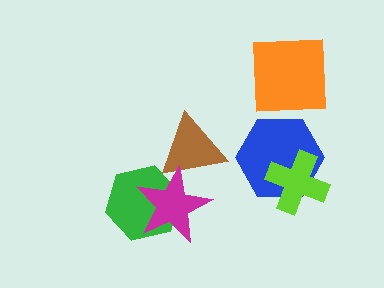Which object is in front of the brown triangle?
The magenta star is in front of the brown triangle.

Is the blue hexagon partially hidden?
Yes, it is partially covered by another shape.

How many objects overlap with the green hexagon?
1 object overlaps with the green hexagon.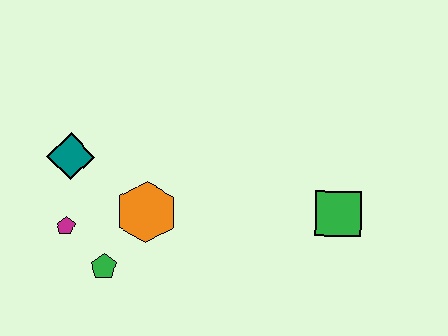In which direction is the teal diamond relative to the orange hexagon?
The teal diamond is to the left of the orange hexagon.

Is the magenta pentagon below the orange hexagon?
Yes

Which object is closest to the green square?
The orange hexagon is closest to the green square.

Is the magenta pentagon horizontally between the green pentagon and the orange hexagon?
No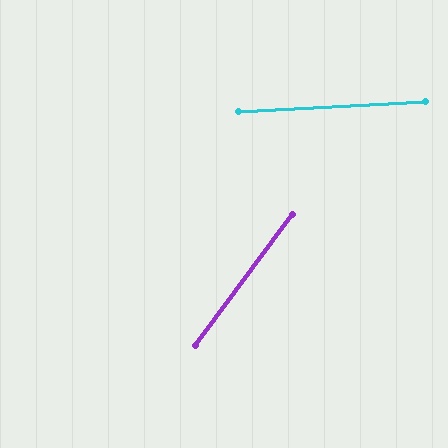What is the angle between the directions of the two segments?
Approximately 50 degrees.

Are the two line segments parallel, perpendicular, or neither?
Neither parallel nor perpendicular — they differ by about 50°.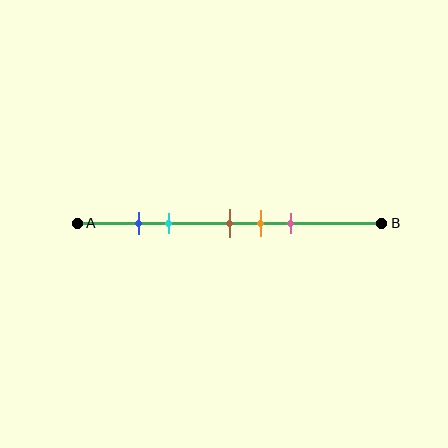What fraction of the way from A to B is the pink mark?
The pink mark is approximately 70% (0.7) of the way from A to B.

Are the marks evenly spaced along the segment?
No, the marks are not evenly spaced.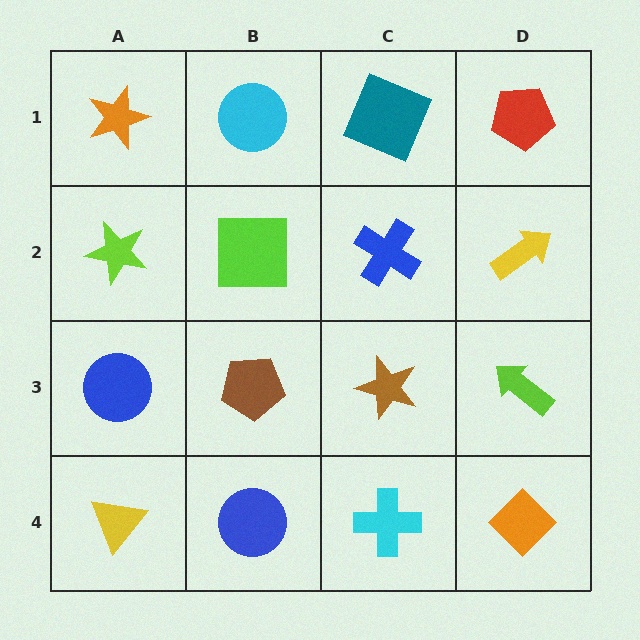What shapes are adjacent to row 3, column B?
A lime square (row 2, column B), a blue circle (row 4, column B), a blue circle (row 3, column A), a brown star (row 3, column C).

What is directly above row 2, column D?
A red pentagon.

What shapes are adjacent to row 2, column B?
A cyan circle (row 1, column B), a brown pentagon (row 3, column B), a lime star (row 2, column A), a blue cross (row 2, column C).